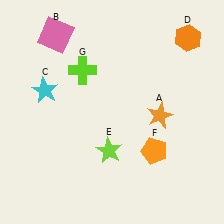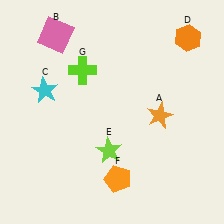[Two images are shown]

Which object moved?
The orange pentagon (F) moved left.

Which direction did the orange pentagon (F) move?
The orange pentagon (F) moved left.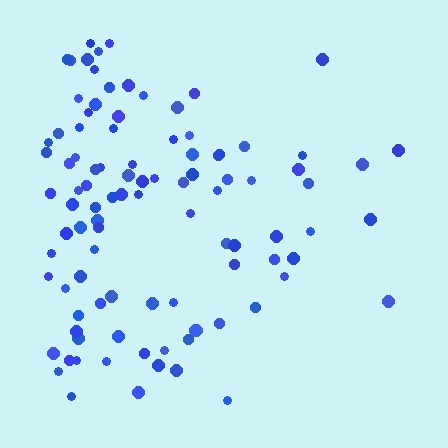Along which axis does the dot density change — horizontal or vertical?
Horizontal.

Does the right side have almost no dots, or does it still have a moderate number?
Still a moderate number, just noticeably fewer than the left.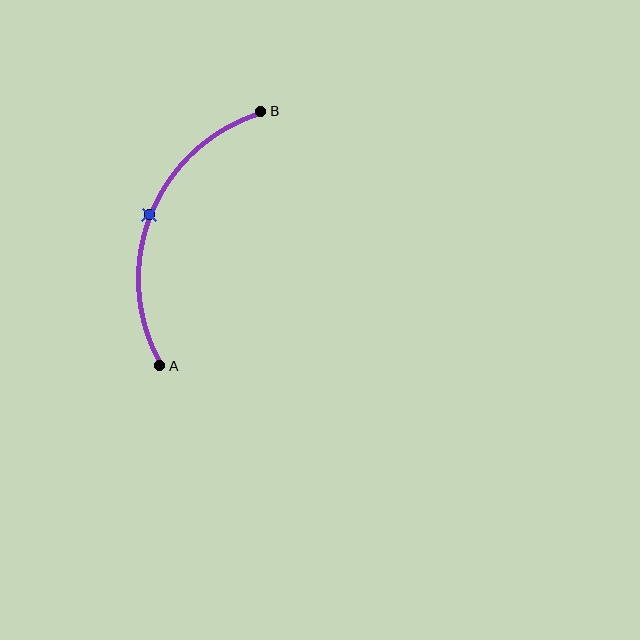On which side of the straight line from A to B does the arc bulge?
The arc bulges to the left of the straight line connecting A and B.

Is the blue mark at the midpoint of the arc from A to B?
Yes. The blue mark lies on the arc at equal arc-length from both A and B — it is the arc midpoint.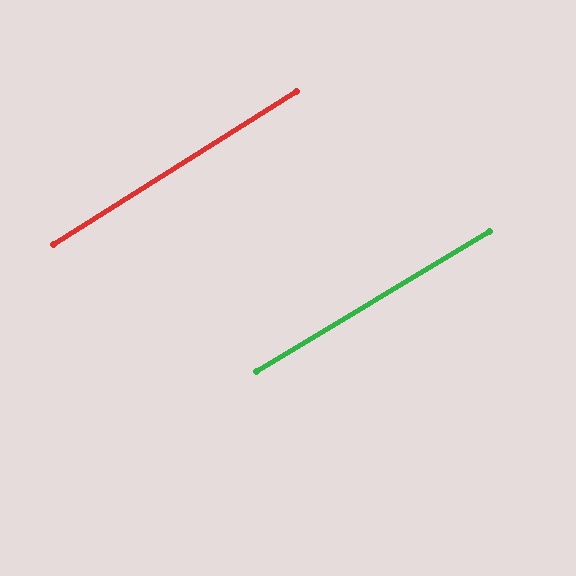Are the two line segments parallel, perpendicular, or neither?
Parallel — their directions differ by only 1.4°.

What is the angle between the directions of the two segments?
Approximately 1 degree.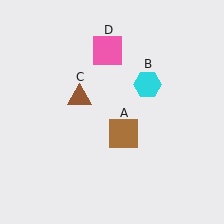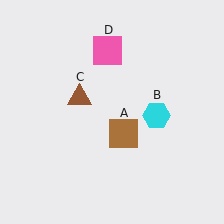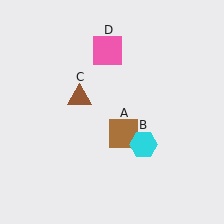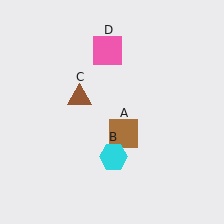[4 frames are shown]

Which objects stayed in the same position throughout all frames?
Brown square (object A) and brown triangle (object C) and pink square (object D) remained stationary.